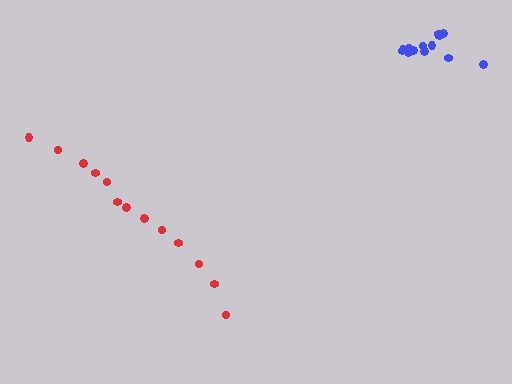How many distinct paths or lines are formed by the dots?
There are 2 distinct paths.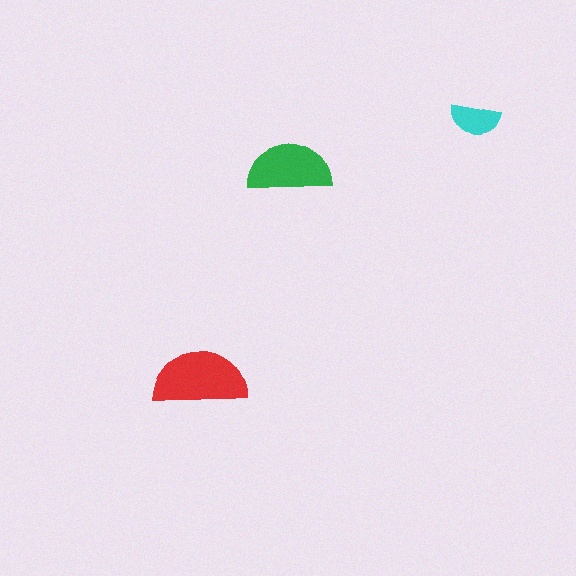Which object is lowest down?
The red semicircle is bottommost.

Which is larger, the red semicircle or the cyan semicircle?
The red one.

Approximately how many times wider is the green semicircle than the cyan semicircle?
About 1.5 times wider.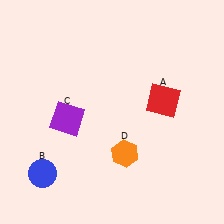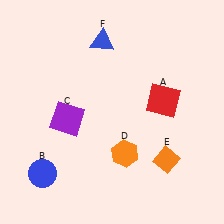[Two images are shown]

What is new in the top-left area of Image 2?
A blue triangle (F) was added in the top-left area of Image 2.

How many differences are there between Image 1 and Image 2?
There are 2 differences between the two images.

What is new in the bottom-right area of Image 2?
An orange diamond (E) was added in the bottom-right area of Image 2.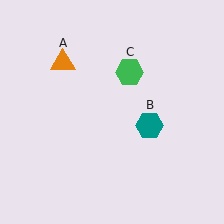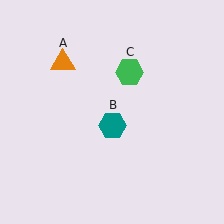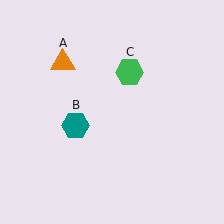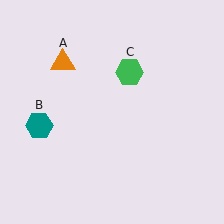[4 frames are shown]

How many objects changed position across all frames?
1 object changed position: teal hexagon (object B).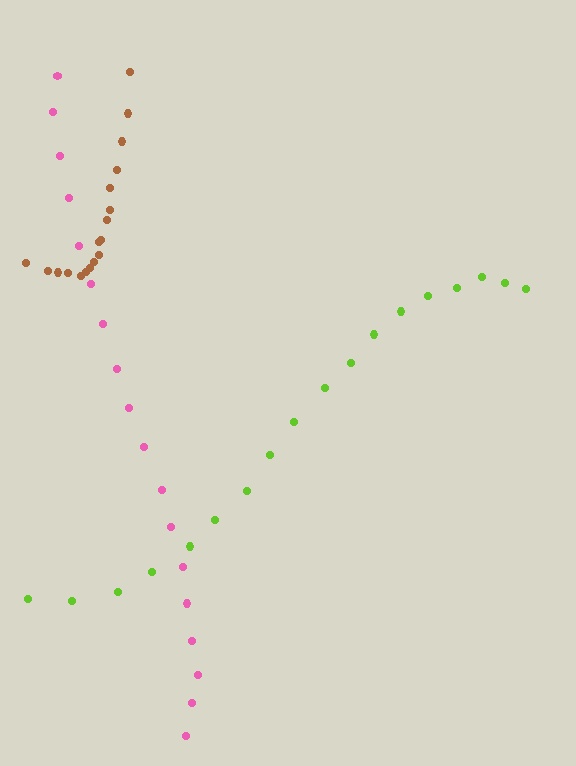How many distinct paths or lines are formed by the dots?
There are 3 distinct paths.